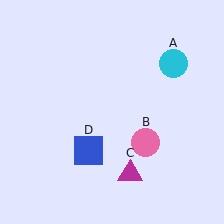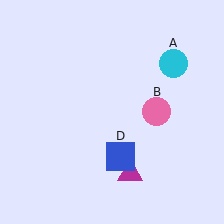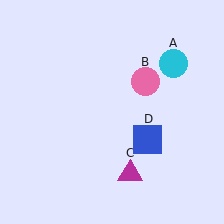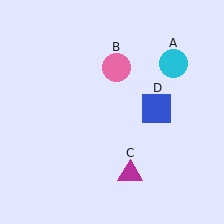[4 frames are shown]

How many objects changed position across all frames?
2 objects changed position: pink circle (object B), blue square (object D).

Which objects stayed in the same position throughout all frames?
Cyan circle (object A) and magenta triangle (object C) remained stationary.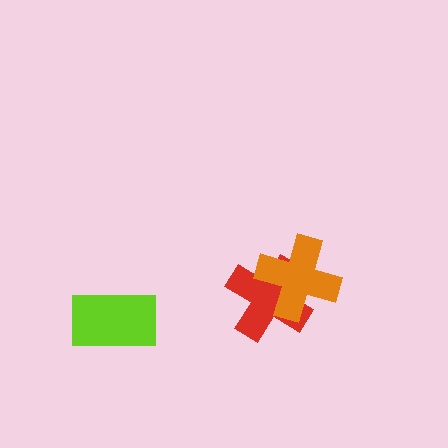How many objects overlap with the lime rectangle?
0 objects overlap with the lime rectangle.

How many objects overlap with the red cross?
1 object overlaps with the red cross.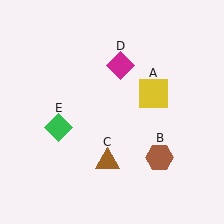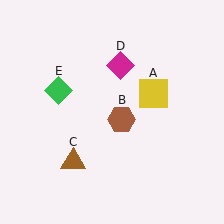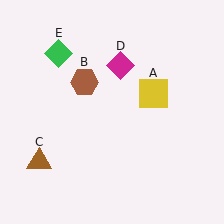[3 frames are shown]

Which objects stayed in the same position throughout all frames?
Yellow square (object A) and magenta diamond (object D) remained stationary.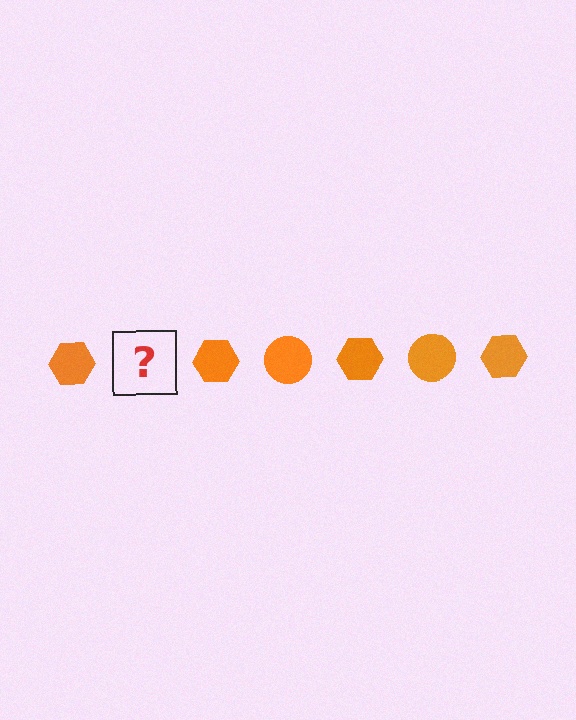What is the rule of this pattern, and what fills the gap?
The rule is that the pattern cycles through hexagon, circle shapes in orange. The gap should be filled with an orange circle.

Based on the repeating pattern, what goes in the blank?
The blank should be an orange circle.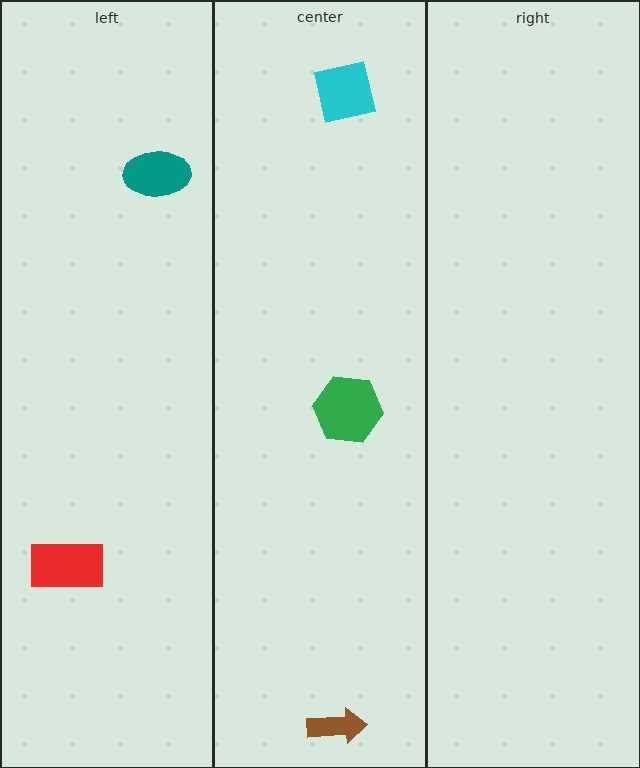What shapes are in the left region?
The teal ellipse, the red rectangle.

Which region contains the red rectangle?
The left region.